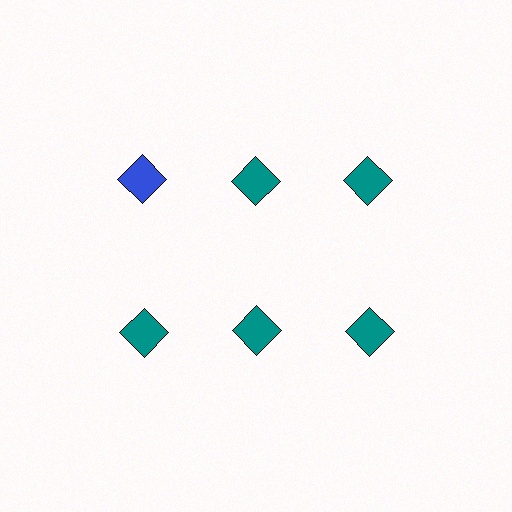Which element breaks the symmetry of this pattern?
The blue diamond in the top row, leftmost column breaks the symmetry. All other shapes are teal diamonds.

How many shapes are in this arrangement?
There are 6 shapes arranged in a grid pattern.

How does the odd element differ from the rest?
It has a different color: blue instead of teal.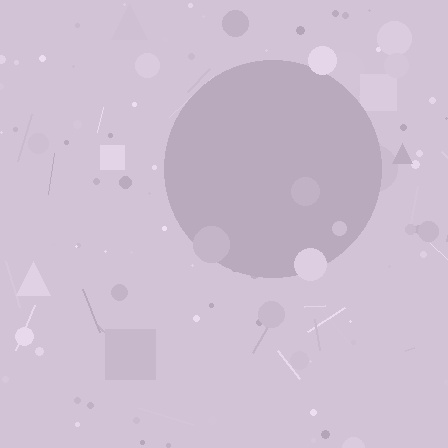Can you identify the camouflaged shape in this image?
The camouflaged shape is a circle.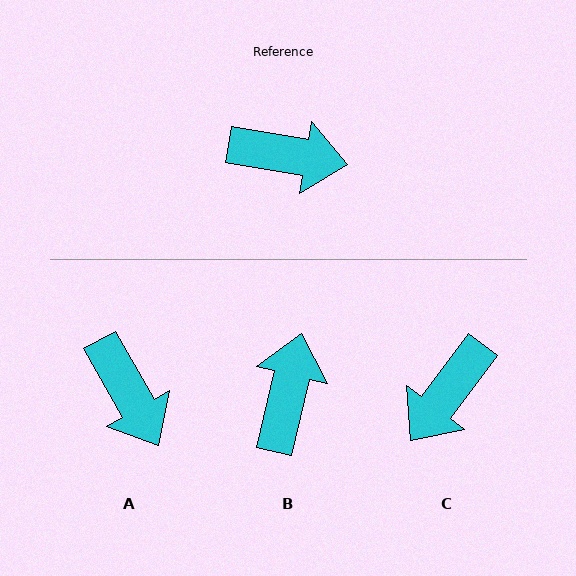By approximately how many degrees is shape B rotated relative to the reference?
Approximately 86 degrees counter-clockwise.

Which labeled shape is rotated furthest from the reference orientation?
C, about 118 degrees away.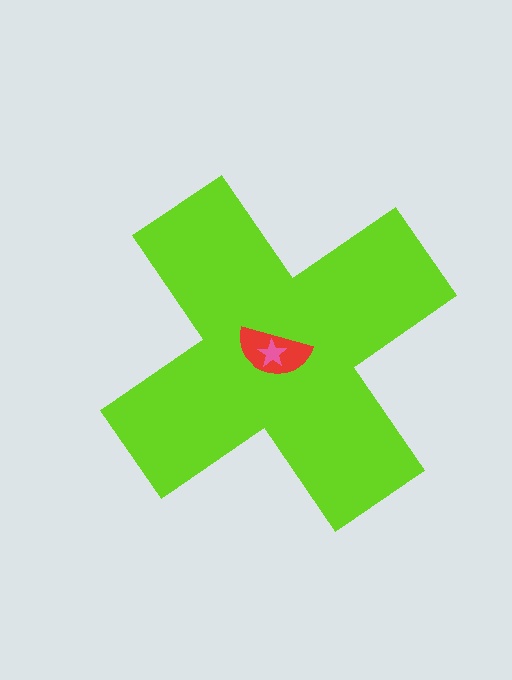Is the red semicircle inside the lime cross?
Yes.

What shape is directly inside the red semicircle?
The pink star.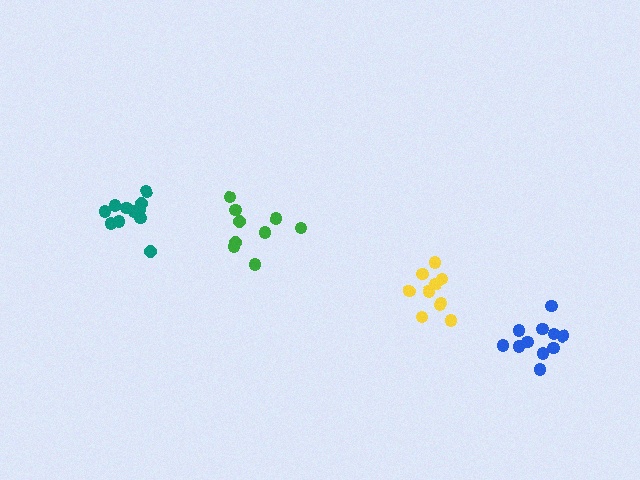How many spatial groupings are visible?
There are 4 spatial groupings.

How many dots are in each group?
Group 1: 11 dots, Group 2: 10 dots, Group 3: 9 dots, Group 4: 11 dots (41 total).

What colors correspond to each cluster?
The clusters are colored: teal, yellow, green, blue.